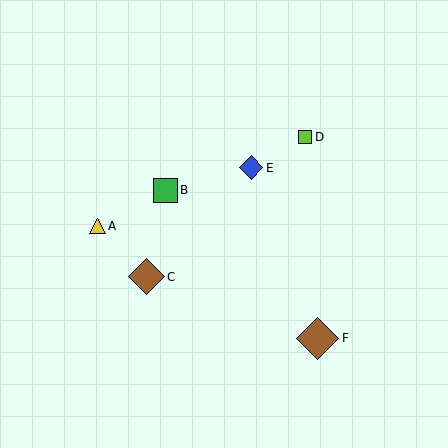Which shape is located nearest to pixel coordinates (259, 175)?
The blue diamond (labeled E) at (251, 168) is nearest to that location.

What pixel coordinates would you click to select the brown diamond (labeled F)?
Click at (318, 338) to select the brown diamond F.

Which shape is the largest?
The brown diamond (labeled F) is the largest.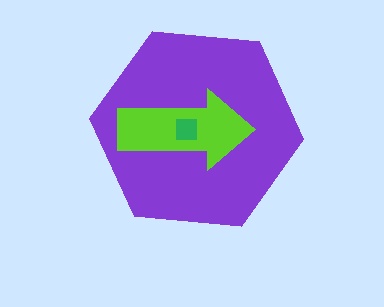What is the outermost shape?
The purple hexagon.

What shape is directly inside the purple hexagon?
The lime arrow.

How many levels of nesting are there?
3.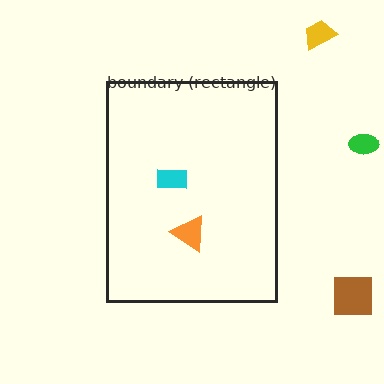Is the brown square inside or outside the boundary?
Outside.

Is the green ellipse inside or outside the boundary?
Outside.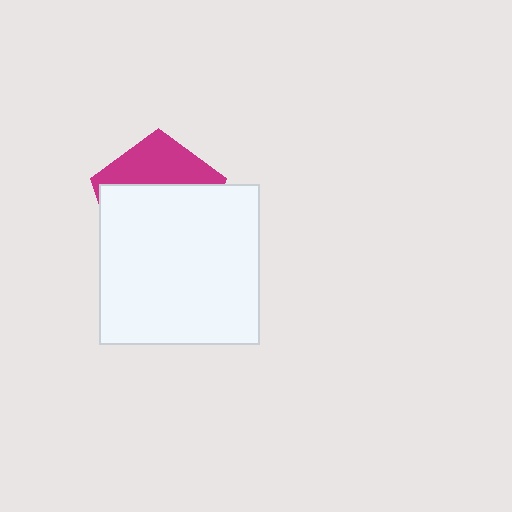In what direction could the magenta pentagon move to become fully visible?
The magenta pentagon could move up. That would shift it out from behind the white square entirely.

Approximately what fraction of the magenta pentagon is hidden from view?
Roughly 65% of the magenta pentagon is hidden behind the white square.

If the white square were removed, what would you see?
You would see the complete magenta pentagon.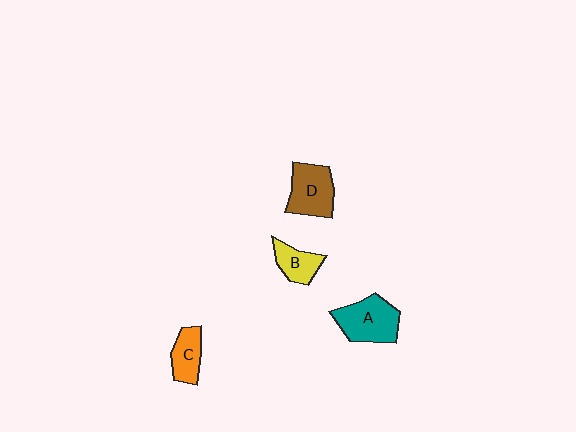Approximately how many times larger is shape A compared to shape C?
Approximately 1.6 times.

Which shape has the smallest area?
Shape B (yellow).